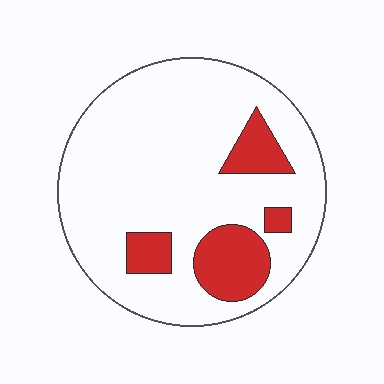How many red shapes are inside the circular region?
4.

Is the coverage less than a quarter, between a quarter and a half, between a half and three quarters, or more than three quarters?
Less than a quarter.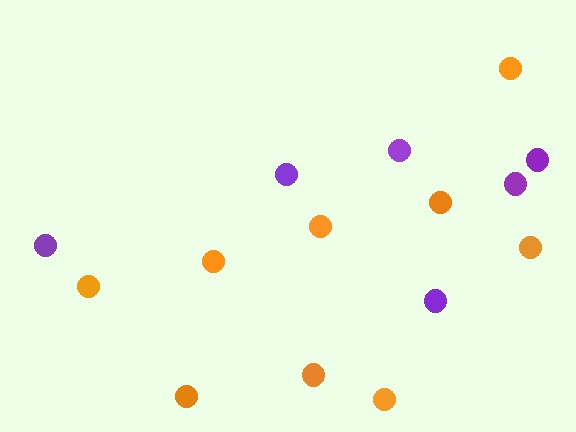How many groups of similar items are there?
There are 2 groups: one group of purple circles (6) and one group of orange circles (9).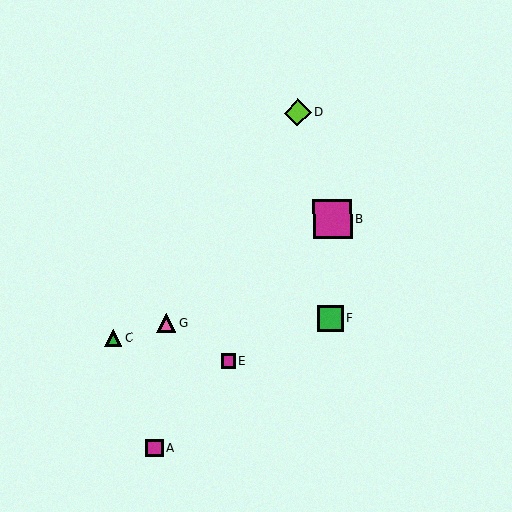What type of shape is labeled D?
Shape D is a lime diamond.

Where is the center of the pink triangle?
The center of the pink triangle is at (166, 323).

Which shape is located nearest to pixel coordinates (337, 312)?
The green square (labeled F) at (330, 318) is nearest to that location.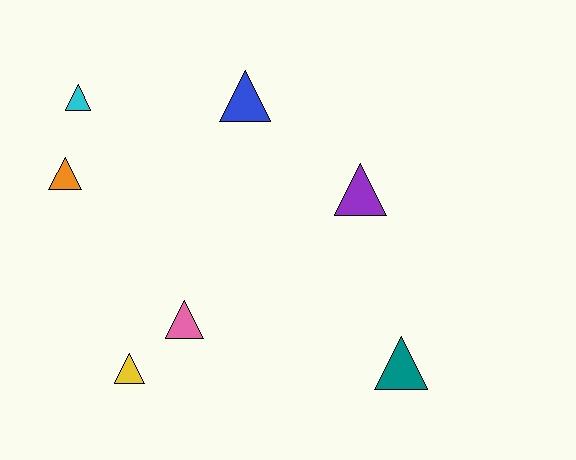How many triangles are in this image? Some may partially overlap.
There are 7 triangles.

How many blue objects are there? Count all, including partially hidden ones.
There is 1 blue object.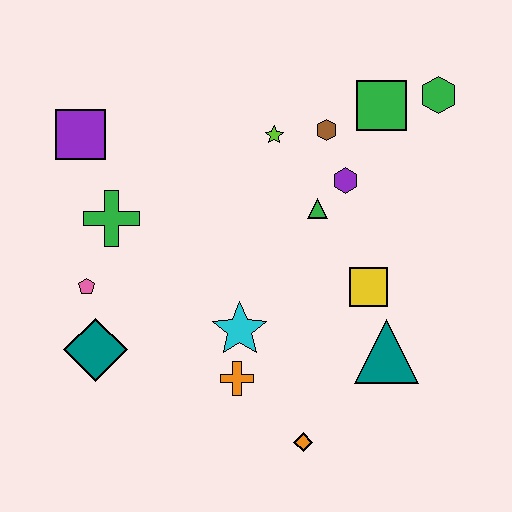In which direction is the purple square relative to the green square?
The purple square is to the left of the green square.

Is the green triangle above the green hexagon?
No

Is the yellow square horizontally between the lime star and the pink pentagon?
No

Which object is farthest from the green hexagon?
The teal diamond is farthest from the green hexagon.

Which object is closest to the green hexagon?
The green square is closest to the green hexagon.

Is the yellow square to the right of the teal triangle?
No